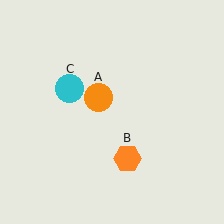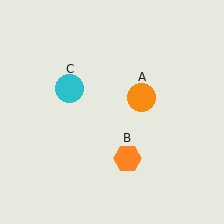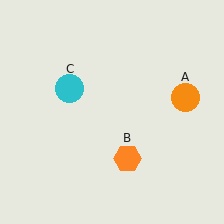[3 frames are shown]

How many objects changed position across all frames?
1 object changed position: orange circle (object A).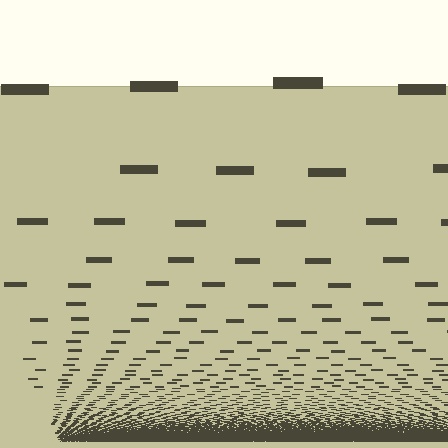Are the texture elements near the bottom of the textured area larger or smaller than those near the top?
Smaller. The gradient is inverted — elements near the bottom are smaller and denser.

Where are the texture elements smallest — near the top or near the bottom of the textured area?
Near the bottom.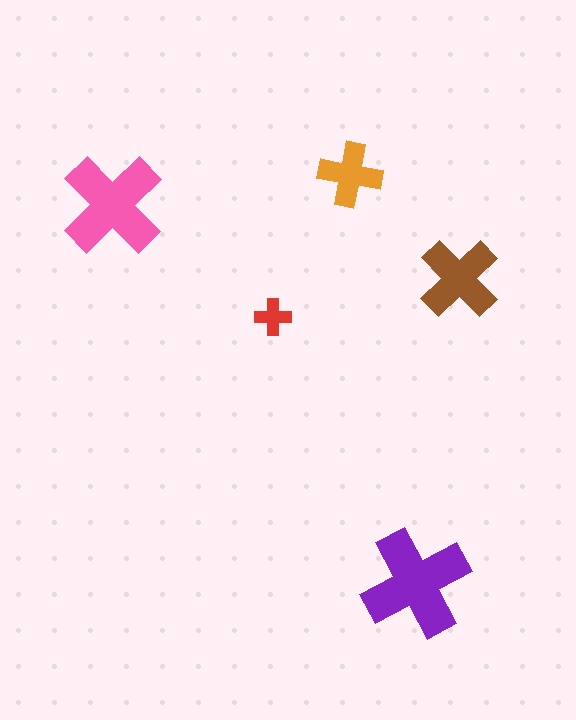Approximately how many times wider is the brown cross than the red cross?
About 2 times wider.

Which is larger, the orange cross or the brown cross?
The brown one.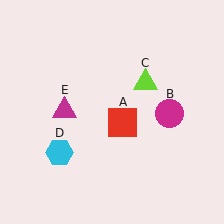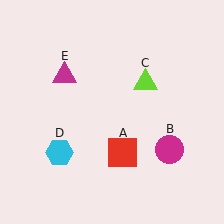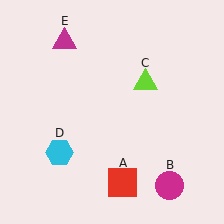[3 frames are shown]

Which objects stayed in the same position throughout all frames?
Lime triangle (object C) and cyan hexagon (object D) remained stationary.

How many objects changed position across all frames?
3 objects changed position: red square (object A), magenta circle (object B), magenta triangle (object E).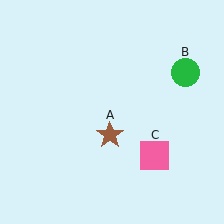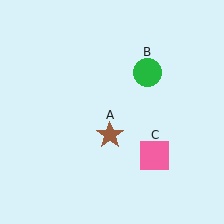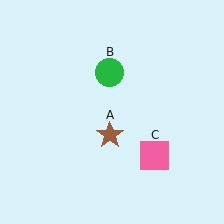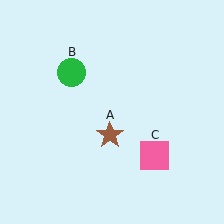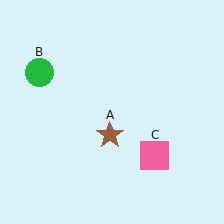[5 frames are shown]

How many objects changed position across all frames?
1 object changed position: green circle (object B).